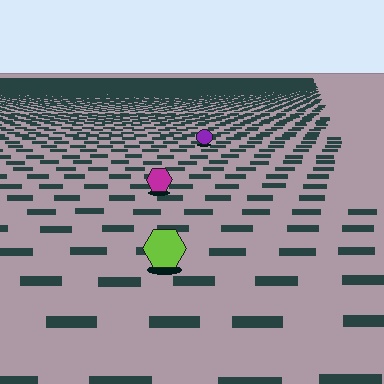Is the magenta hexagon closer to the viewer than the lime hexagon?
No. The lime hexagon is closer — you can tell from the texture gradient: the ground texture is coarser near it.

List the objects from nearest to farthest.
From nearest to farthest: the lime hexagon, the magenta hexagon, the purple circle.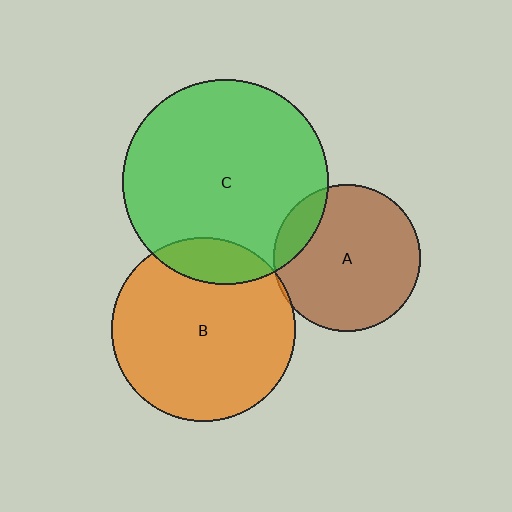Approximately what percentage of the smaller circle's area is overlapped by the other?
Approximately 15%.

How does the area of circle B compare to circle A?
Approximately 1.6 times.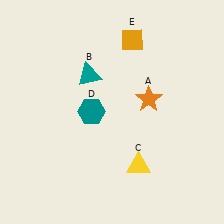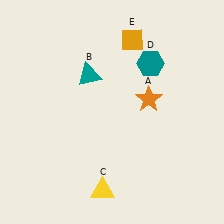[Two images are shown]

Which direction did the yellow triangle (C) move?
The yellow triangle (C) moved left.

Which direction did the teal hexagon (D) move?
The teal hexagon (D) moved right.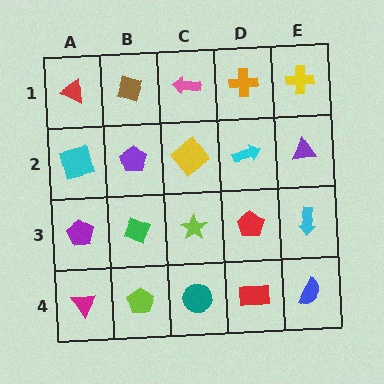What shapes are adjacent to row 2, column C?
A pink arrow (row 1, column C), a lime star (row 3, column C), a purple pentagon (row 2, column B), a cyan arrow (row 2, column D).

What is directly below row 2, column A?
A purple pentagon.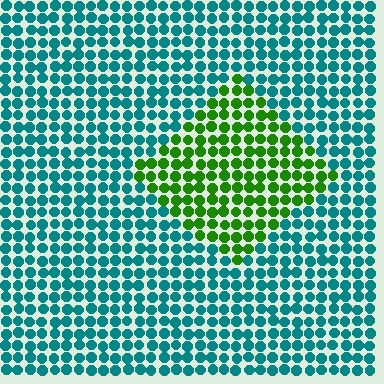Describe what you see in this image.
The image is filled with small teal elements in a uniform arrangement. A diamond-shaped region is visible where the elements are tinted to a slightly different hue, forming a subtle color boundary.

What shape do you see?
I see a diamond.